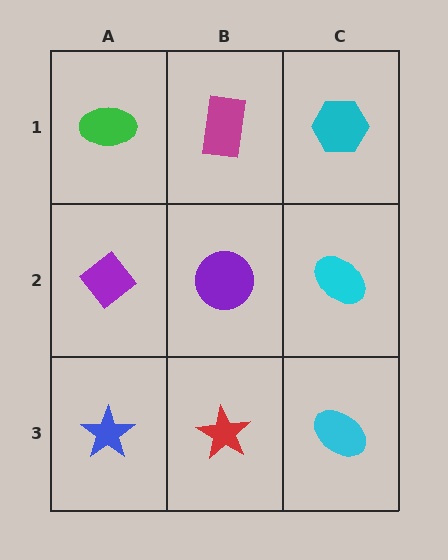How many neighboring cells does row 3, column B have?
3.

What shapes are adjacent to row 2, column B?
A magenta rectangle (row 1, column B), a red star (row 3, column B), a purple diamond (row 2, column A), a cyan ellipse (row 2, column C).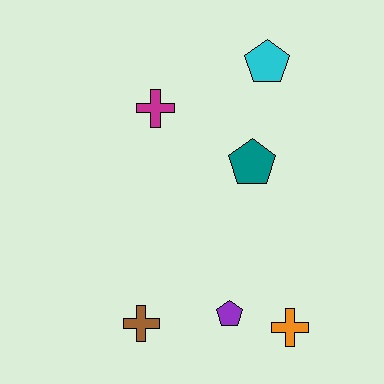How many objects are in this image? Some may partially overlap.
There are 6 objects.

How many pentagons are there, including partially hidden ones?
There are 3 pentagons.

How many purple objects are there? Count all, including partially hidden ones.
There is 1 purple object.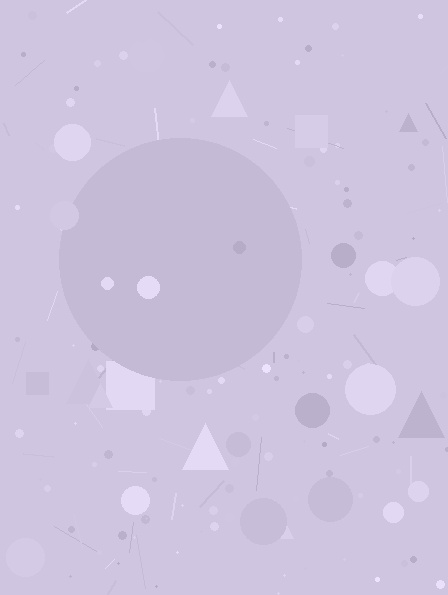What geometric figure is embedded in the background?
A circle is embedded in the background.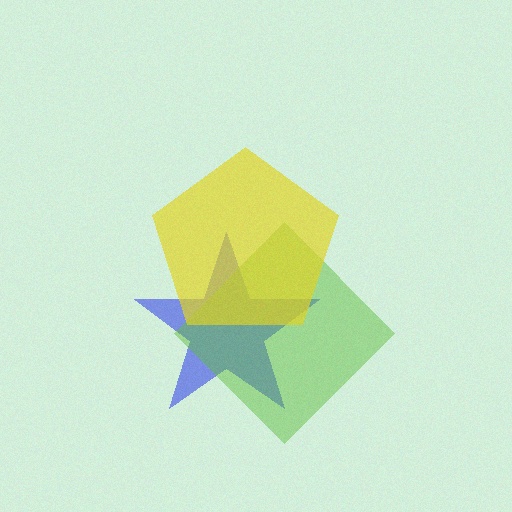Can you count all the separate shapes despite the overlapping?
Yes, there are 3 separate shapes.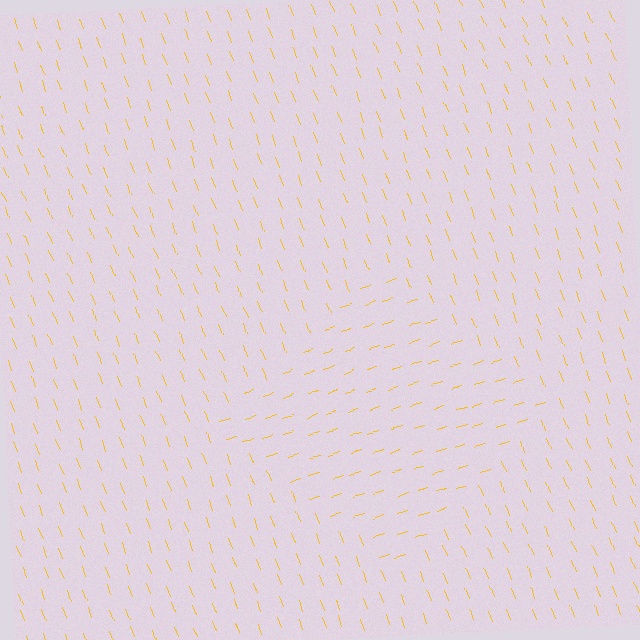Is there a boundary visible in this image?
Yes, there is a texture boundary formed by a change in line orientation.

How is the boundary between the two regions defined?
The boundary is defined purely by a change in line orientation (approximately 85 degrees difference). All lines are the same color and thickness.